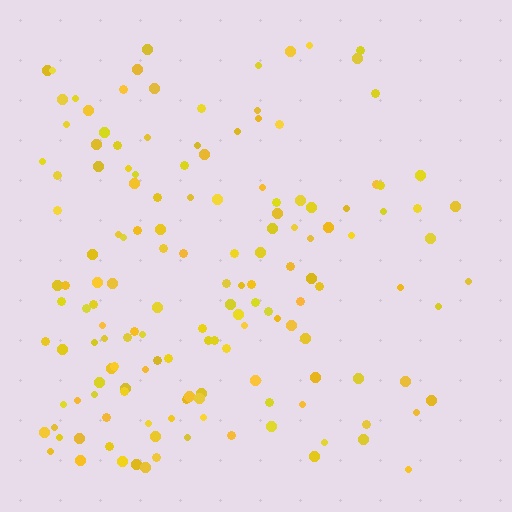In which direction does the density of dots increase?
From right to left, with the left side densest.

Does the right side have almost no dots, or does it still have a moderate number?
Still a moderate number, just noticeably fewer than the left.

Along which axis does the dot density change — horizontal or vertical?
Horizontal.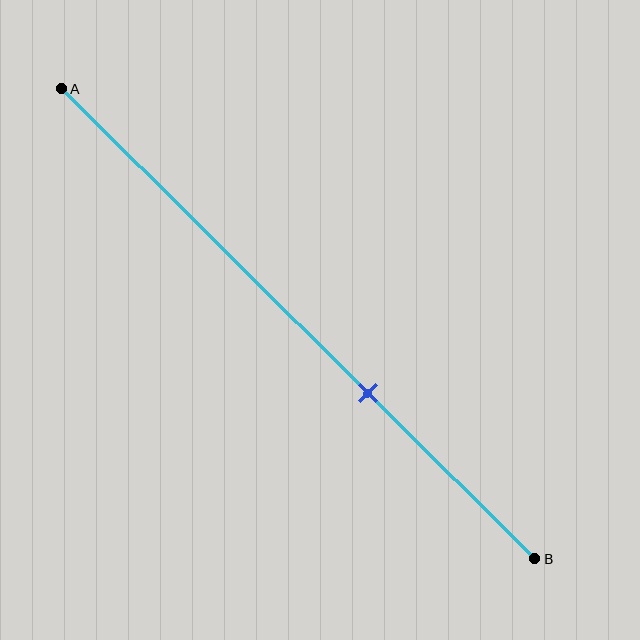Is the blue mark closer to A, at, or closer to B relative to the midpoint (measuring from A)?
The blue mark is closer to point B than the midpoint of segment AB.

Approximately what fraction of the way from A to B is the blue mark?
The blue mark is approximately 65% of the way from A to B.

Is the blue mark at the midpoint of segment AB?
No, the mark is at about 65% from A, not at the 50% midpoint.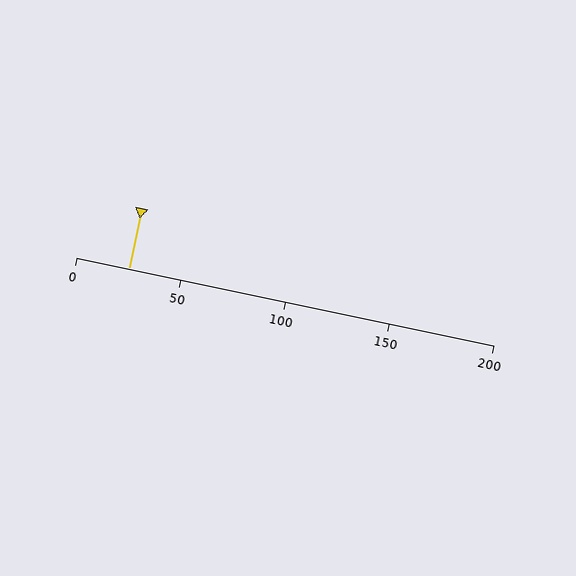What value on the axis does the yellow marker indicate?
The marker indicates approximately 25.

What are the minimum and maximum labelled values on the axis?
The axis runs from 0 to 200.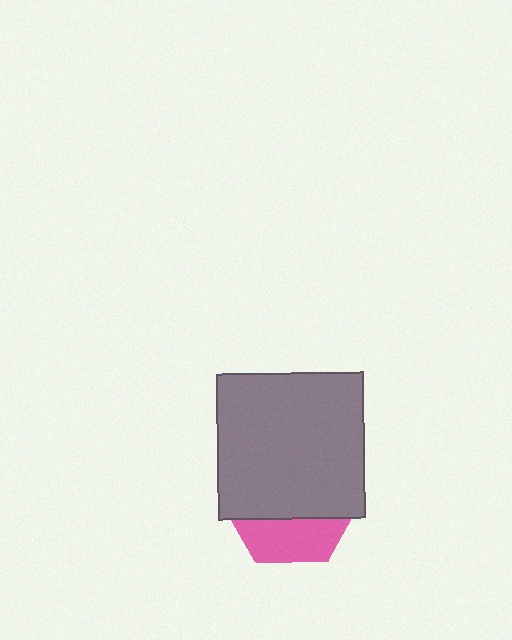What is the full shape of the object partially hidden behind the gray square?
The partially hidden object is a pink hexagon.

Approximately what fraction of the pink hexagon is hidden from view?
Roughly 69% of the pink hexagon is hidden behind the gray square.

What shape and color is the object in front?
The object in front is a gray square.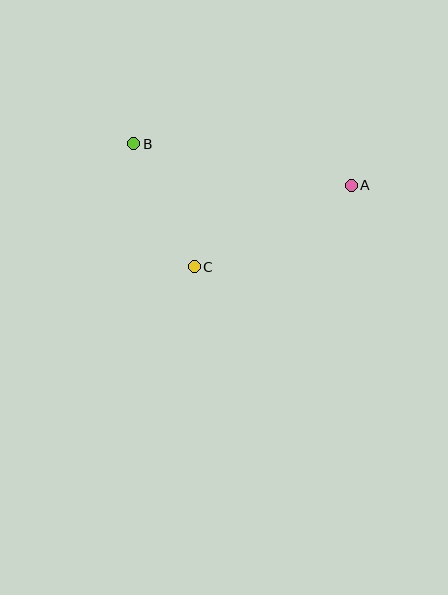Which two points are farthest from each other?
Points A and B are farthest from each other.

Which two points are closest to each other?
Points B and C are closest to each other.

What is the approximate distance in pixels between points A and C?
The distance between A and C is approximately 177 pixels.